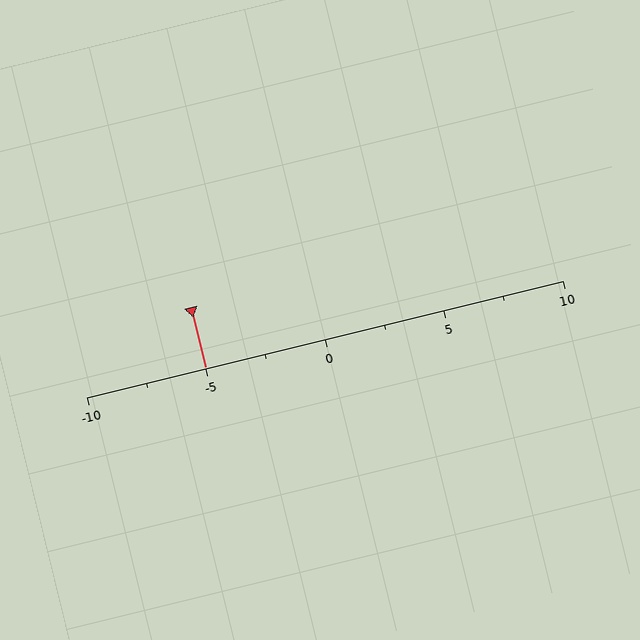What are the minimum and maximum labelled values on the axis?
The axis runs from -10 to 10.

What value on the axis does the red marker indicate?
The marker indicates approximately -5.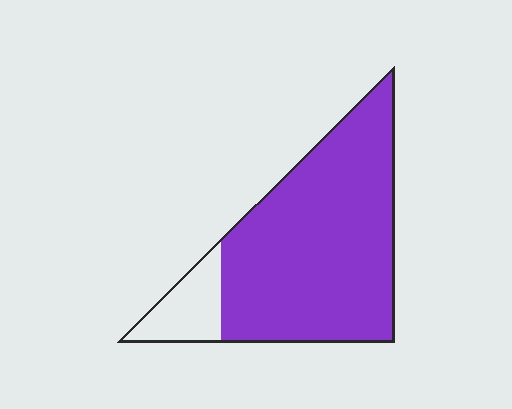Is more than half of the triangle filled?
Yes.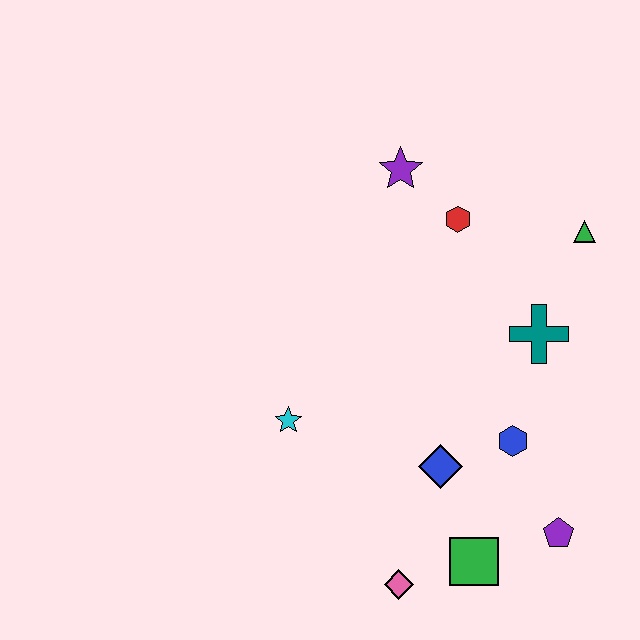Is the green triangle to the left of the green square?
No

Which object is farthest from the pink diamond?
The purple star is farthest from the pink diamond.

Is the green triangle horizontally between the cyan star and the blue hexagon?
No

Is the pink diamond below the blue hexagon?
Yes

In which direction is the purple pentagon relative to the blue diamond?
The purple pentagon is to the right of the blue diamond.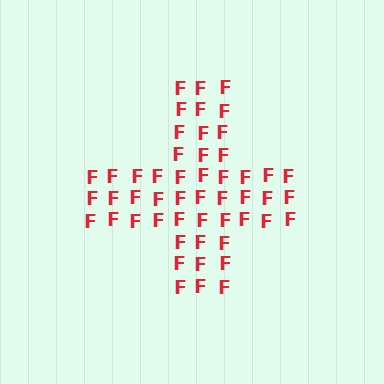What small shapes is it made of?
It is made of small letter F's.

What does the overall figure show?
The overall figure shows a cross.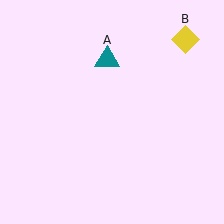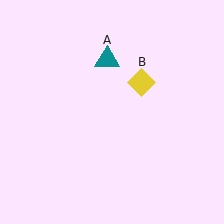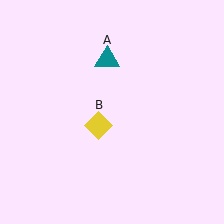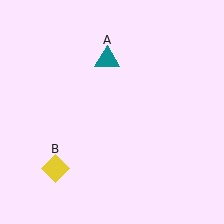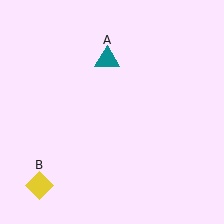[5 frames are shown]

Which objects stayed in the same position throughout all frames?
Teal triangle (object A) remained stationary.